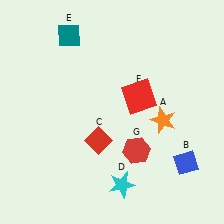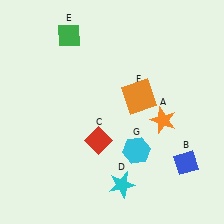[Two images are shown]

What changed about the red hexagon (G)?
In Image 1, G is red. In Image 2, it changed to cyan.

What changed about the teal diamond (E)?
In Image 1, E is teal. In Image 2, it changed to green.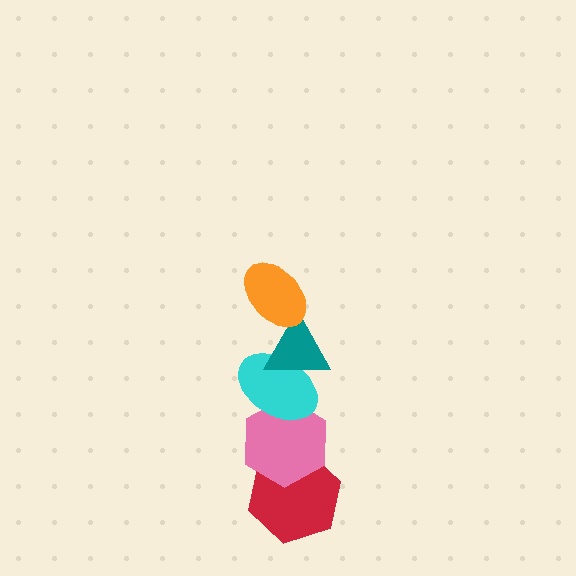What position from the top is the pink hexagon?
The pink hexagon is 4th from the top.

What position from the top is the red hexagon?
The red hexagon is 5th from the top.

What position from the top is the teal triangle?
The teal triangle is 2nd from the top.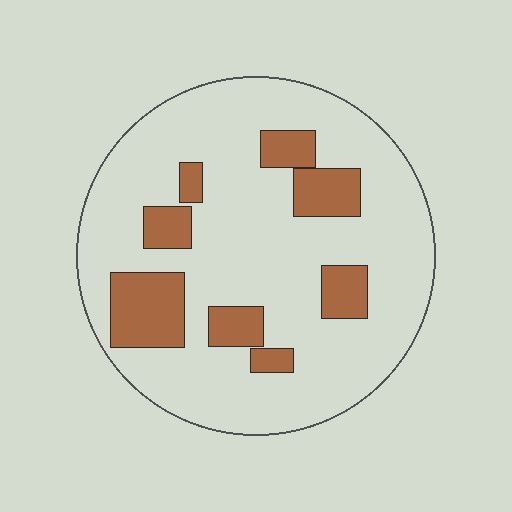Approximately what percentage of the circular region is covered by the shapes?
Approximately 20%.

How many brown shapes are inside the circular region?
8.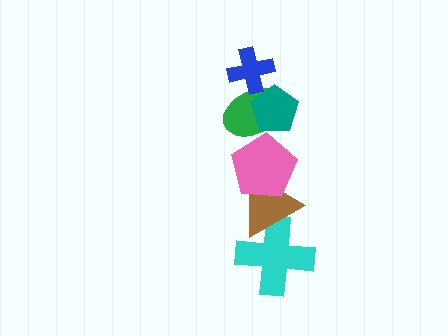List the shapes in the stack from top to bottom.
From top to bottom: the blue cross, the teal pentagon, the green ellipse, the pink pentagon, the brown triangle, the cyan cross.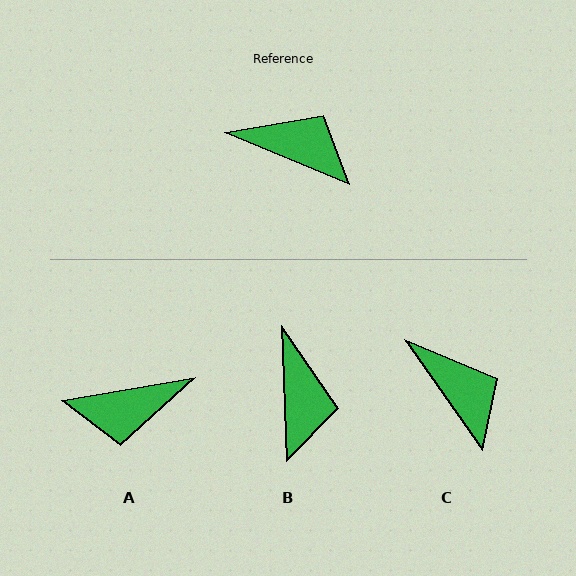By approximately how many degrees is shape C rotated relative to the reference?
Approximately 33 degrees clockwise.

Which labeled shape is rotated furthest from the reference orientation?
A, about 148 degrees away.